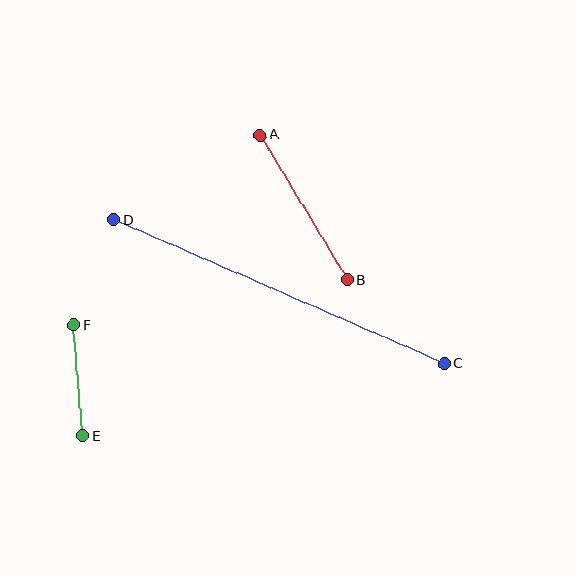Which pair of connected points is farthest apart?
Points C and D are farthest apart.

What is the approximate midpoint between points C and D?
The midpoint is at approximately (279, 292) pixels.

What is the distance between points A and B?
The distance is approximately 169 pixels.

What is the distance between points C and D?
The distance is approximately 361 pixels.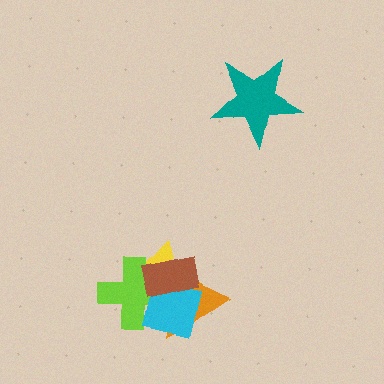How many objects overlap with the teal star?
0 objects overlap with the teal star.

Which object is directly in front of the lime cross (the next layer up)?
The orange triangle is directly in front of the lime cross.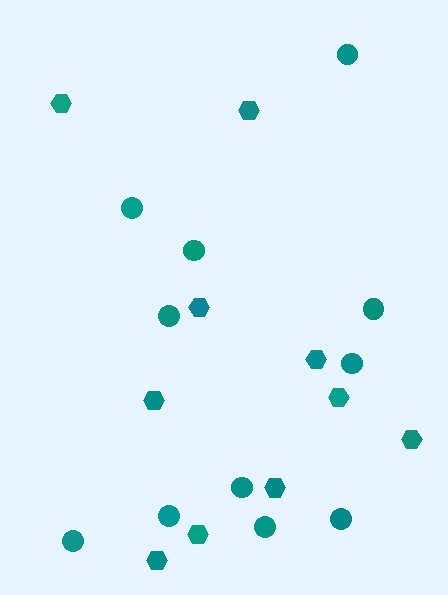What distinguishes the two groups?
There are 2 groups: one group of hexagons (10) and one group of circles (11).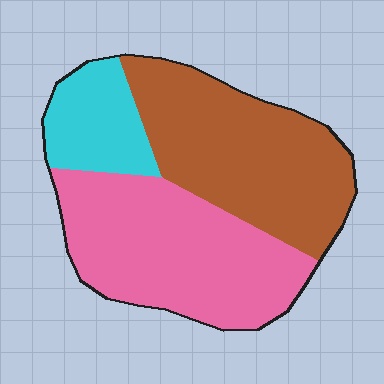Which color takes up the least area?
Cyan, at roughly 15%.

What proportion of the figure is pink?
Pink takes up about two fifths (2/5) of the figure.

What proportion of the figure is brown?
Brown takes up between a quarter and a half of the figure.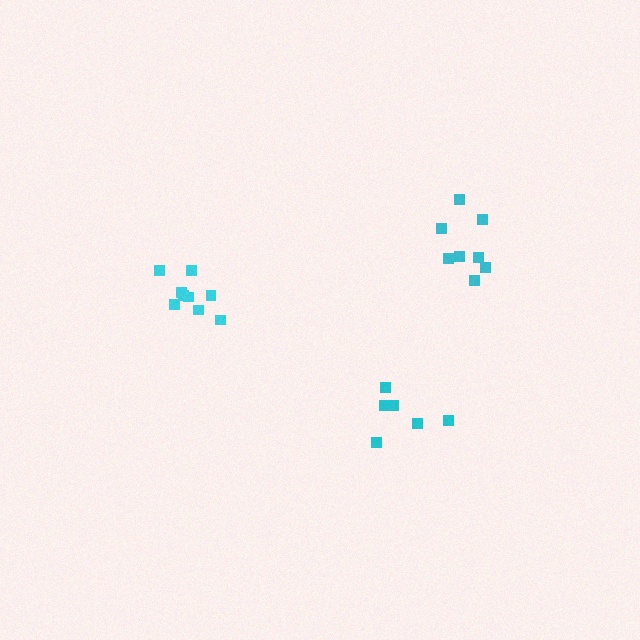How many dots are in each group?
Group 1: 8 dots, Group 2: 9 dots, Group 3: 6 dots (23 total).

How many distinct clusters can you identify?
There are 3 distinct clusters.